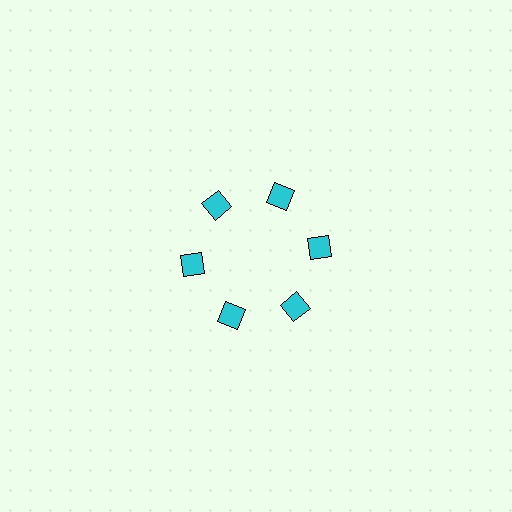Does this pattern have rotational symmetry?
Yes, this pattern has 6-fold rotational symmetry. It looks the same after rotating 60 degrees around the center.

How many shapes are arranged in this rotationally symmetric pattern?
There are 6 shapes, arranged in 6 groups of 1.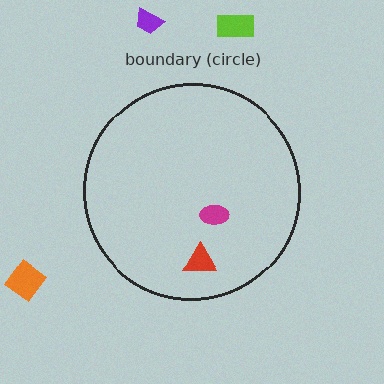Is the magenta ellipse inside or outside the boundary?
Inside.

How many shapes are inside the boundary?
2 inside, 3 outside.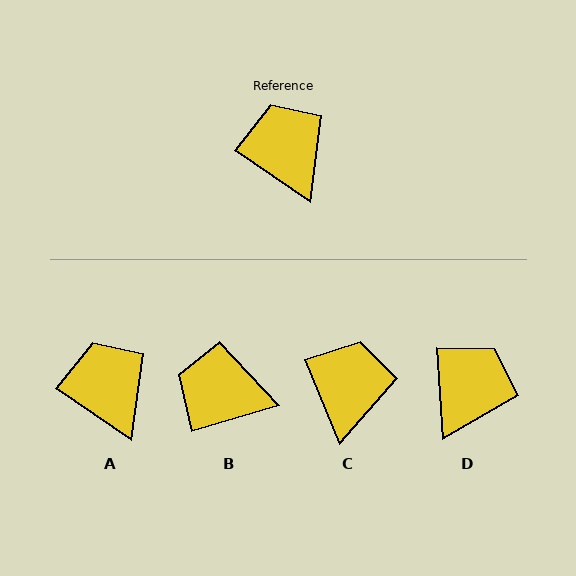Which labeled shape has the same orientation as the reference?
A.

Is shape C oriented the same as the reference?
No, it is off by about 33 degrees.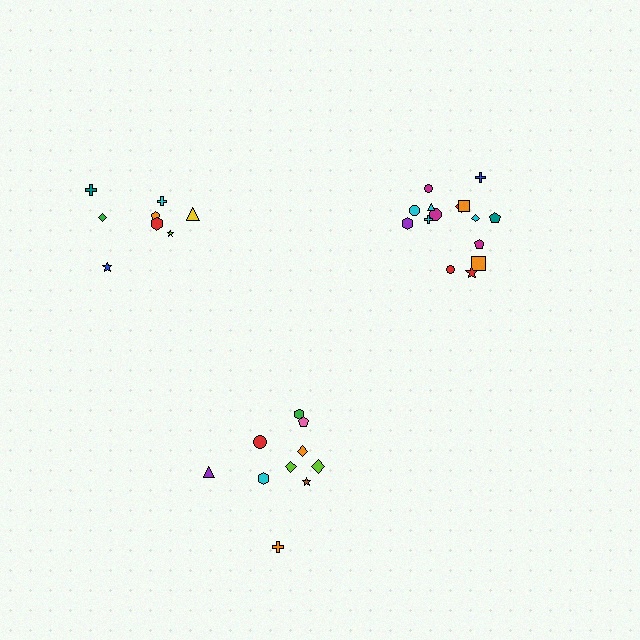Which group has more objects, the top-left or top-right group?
The top-right group.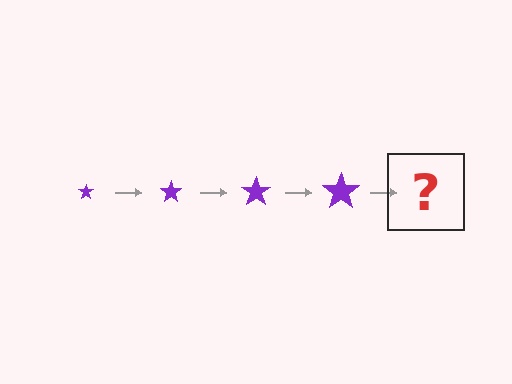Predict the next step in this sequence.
The next step is a purple star, larger than the previous one.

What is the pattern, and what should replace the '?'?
The pattern is that the star gets progressively larger each step. The '?' should be a purple star, larger than the previous one.